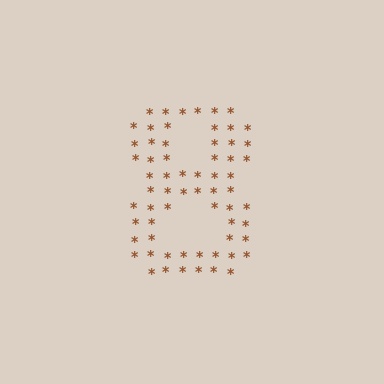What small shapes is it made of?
It is made of small asterisks.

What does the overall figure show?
The overall figure shows the digit 8.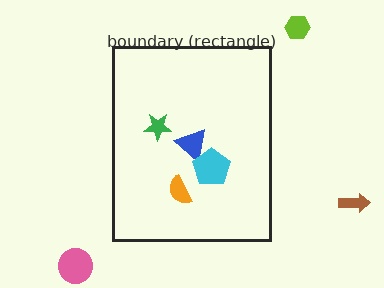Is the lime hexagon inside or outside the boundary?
Outside.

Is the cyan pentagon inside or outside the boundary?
Inside.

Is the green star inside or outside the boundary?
Inside.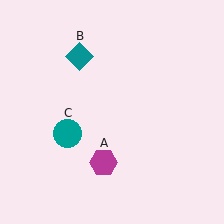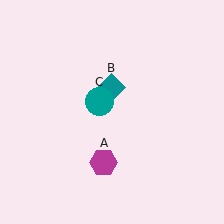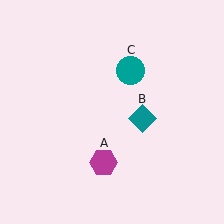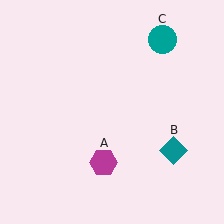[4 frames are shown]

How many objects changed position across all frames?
2 objects changed position: teal diamond (object B), teal circle (object C).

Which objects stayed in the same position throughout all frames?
Magenta hexagon (object A) remained stationary.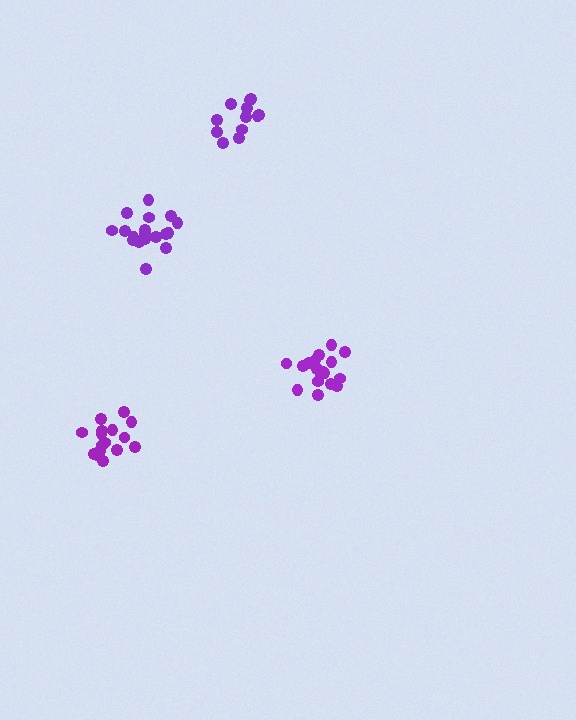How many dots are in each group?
Group 1: 18 dots, Group 2: 16 dots, Group 3: 18 dots, Group 4: 12 dots (64 total).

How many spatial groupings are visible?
There are 4 spatial groupings.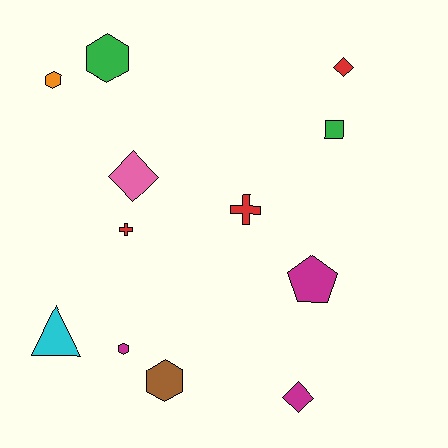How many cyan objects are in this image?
There is 1 cyan object.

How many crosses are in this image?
There are 2 crosses.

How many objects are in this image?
There are 12 objects.